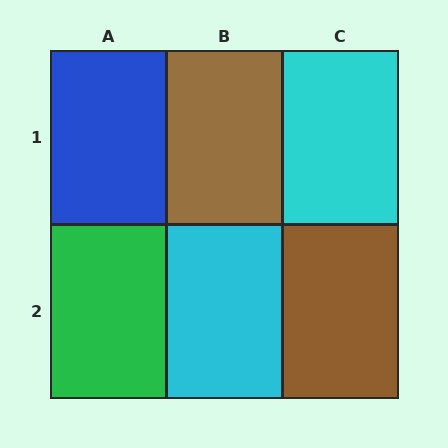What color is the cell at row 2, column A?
Green.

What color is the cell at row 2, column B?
Cyan.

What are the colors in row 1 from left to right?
Blue, brown, cyan.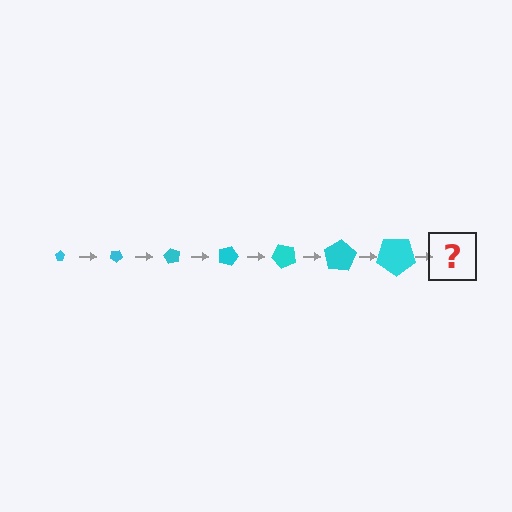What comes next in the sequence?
The next element should be a pentagon, larger than the previous one and rotated 210 degrees from the start.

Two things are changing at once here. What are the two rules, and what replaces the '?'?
The two rules are that the pentagon grows larger each step and it rotates 30 degrees each step. The '?' should be a pentagon, larger than the previous one and rotated 210 degrees from the start.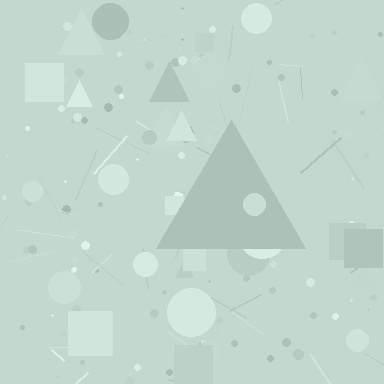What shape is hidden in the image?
A triangle is hidden in the image.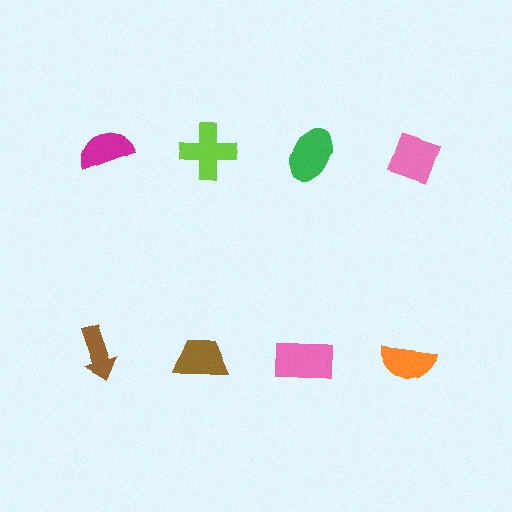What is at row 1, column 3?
A green ellipse.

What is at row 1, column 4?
A pink diamond.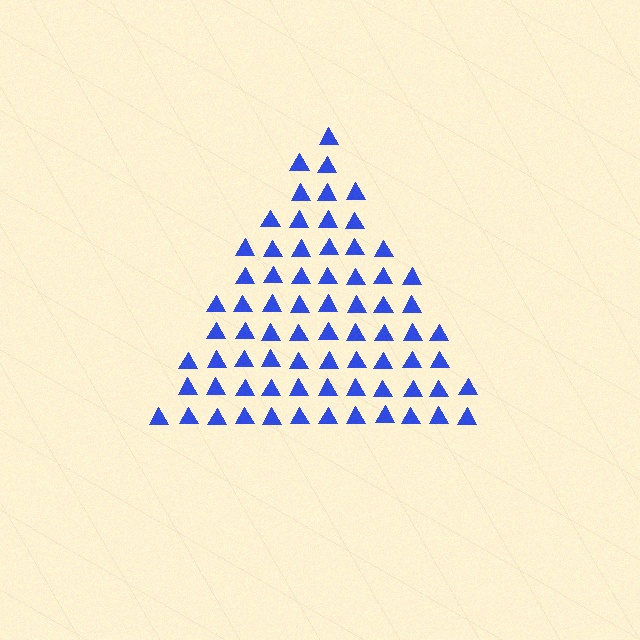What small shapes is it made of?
It is made of small triangles.